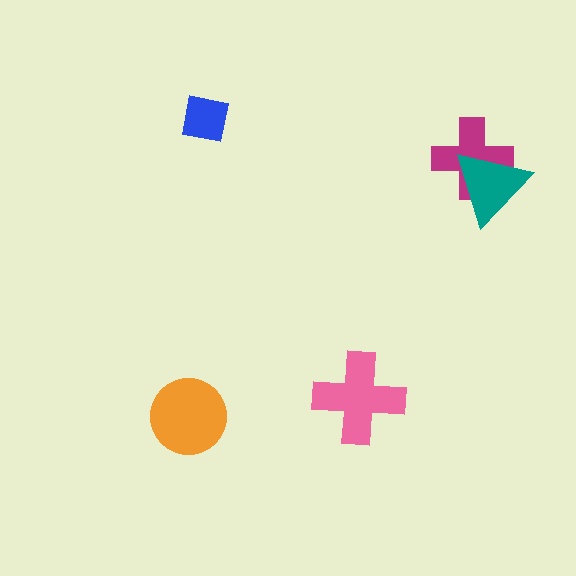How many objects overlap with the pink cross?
0 objects overlap with the pink cross.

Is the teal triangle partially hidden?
No, no other shape covers it.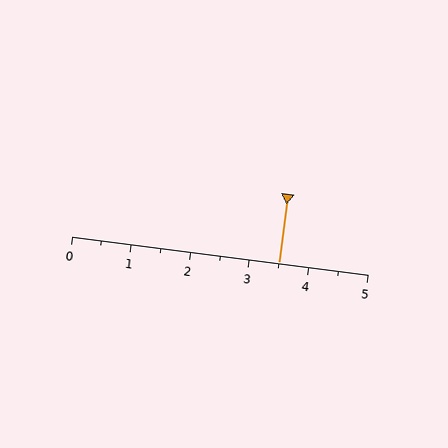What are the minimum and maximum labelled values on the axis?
The axis runs from 0 to 5.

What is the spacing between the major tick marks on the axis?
The major ticks are spaced 1 apart.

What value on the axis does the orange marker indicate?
The marker indicates approximately 3.5.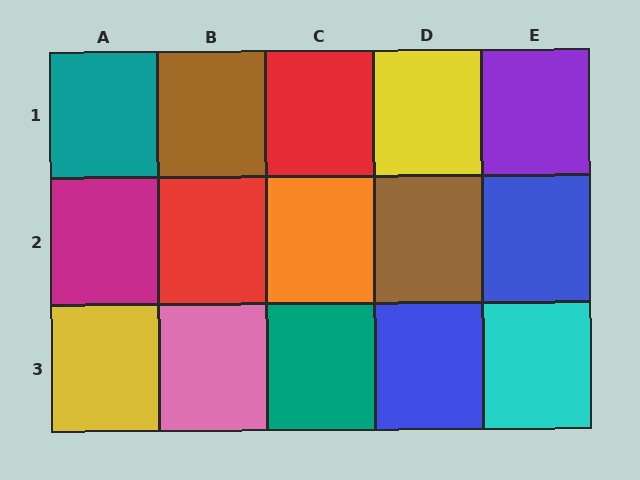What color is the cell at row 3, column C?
Teal.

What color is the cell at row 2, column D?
Brown.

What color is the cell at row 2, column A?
Magenta.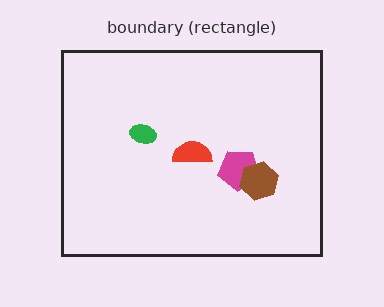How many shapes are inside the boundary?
4 inside, 0 outside.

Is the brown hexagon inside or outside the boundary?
Inside.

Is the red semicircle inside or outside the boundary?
Inside.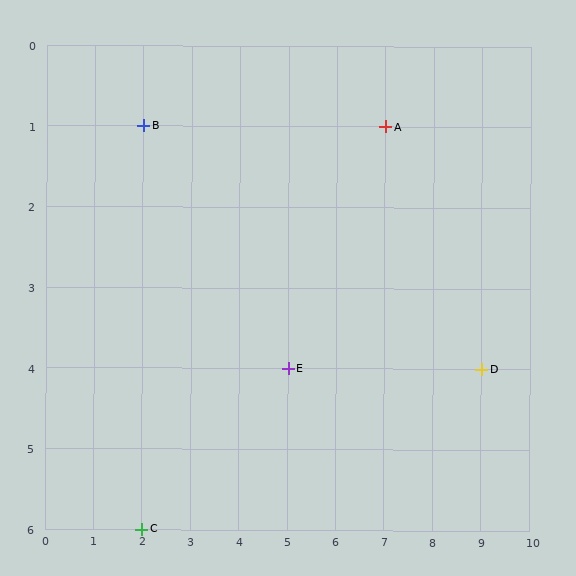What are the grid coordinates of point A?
Point A is at grid coordinates (7, 1).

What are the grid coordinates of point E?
Point E is at grid coordinates (5, 4).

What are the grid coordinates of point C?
Point C is at grid coordinates (2, 6).